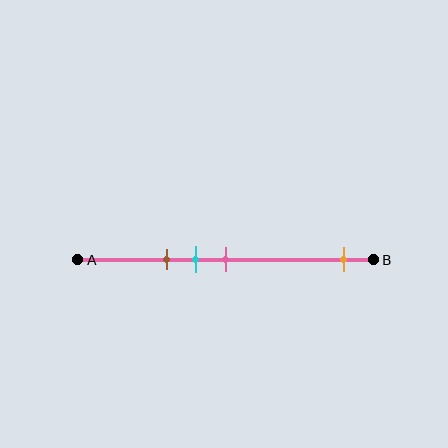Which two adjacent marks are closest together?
The cyan and pink marks are the closest adjacent pair.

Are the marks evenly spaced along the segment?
No, the marks are not evenly spaced.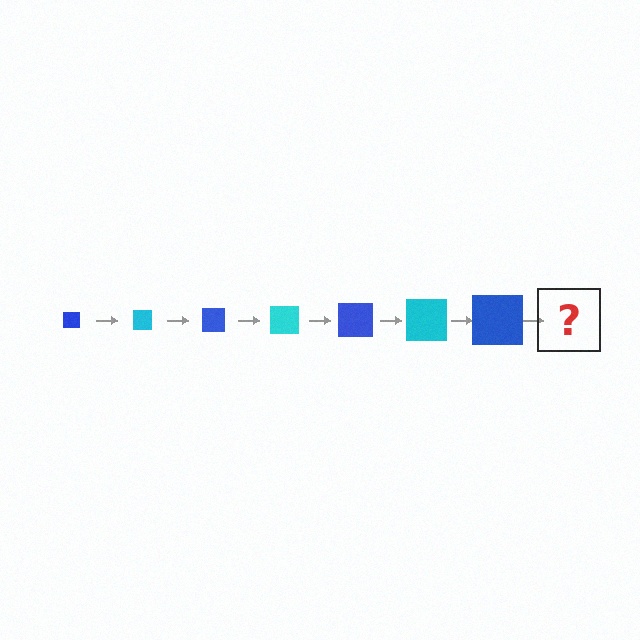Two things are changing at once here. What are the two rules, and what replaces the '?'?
The two rules are that the square grows larger each step and the color cycles through blue and cyan. The '?' should be a cyan square, larger than the previous one.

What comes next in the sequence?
The next element should be a cyan square, larger than the previous one.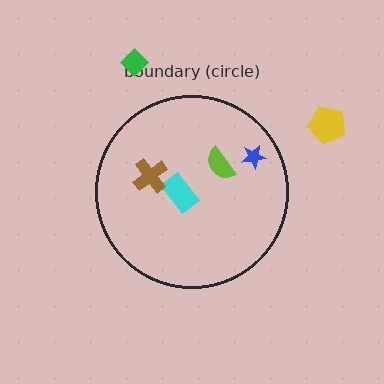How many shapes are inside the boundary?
4 inside, 2 outside.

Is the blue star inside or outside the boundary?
Inside.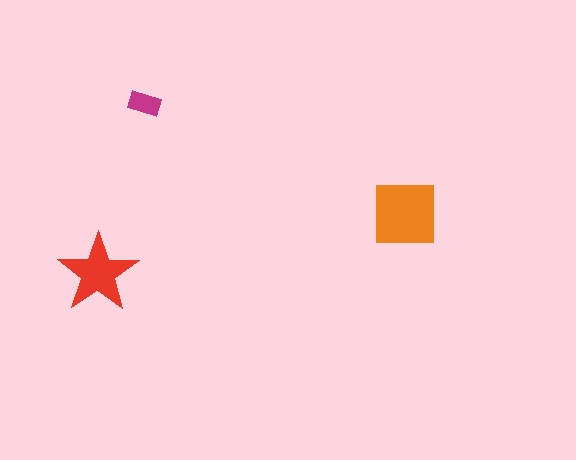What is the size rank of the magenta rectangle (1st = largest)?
3rd.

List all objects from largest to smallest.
The orange square, the red star, the magenta rectangle.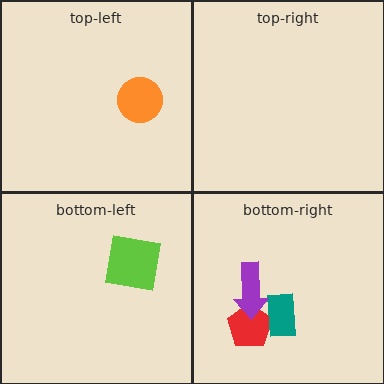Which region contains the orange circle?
The top-left region.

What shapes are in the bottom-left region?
The lime square.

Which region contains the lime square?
The bottom-left region.